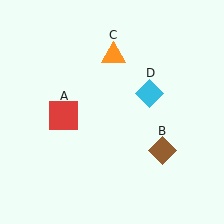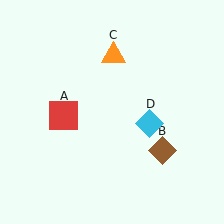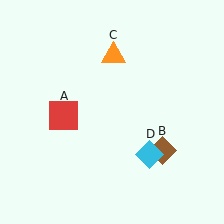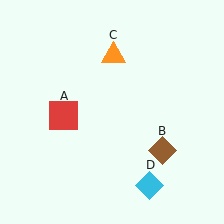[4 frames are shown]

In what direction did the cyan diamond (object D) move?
The cyan diamond (object D) moved down.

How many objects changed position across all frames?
1 object changed position: cyan diamond (object D).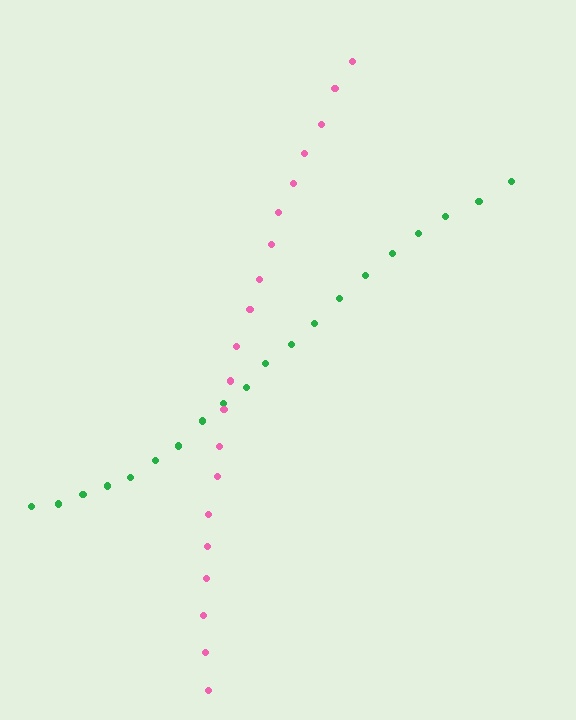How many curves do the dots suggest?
There are 2 distinct paths.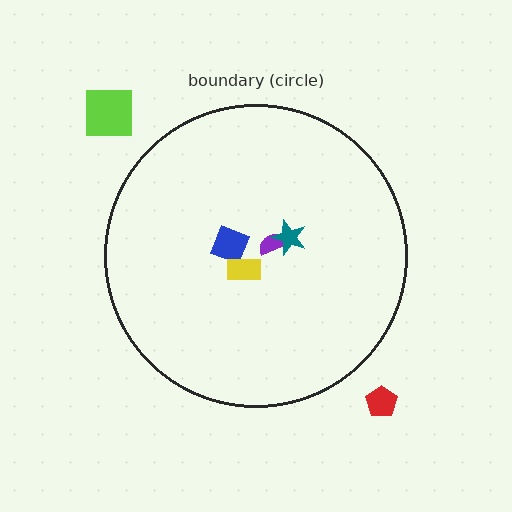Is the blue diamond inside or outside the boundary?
Inside.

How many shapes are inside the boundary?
4 inside, 2 outside.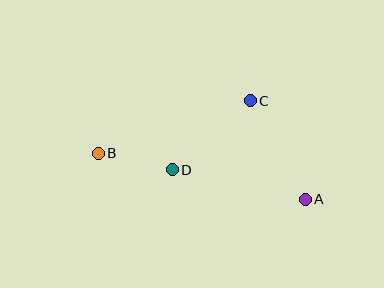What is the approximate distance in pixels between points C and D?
The distance between C and D is approximately 104 pixels.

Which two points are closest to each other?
Points B and D are closest to each other.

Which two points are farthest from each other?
Points A and B are farthest from each other.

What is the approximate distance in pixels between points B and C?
The distance between B and C is approximately 161 pixels.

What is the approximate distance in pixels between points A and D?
The distance between A and D is approximately 136 pixels.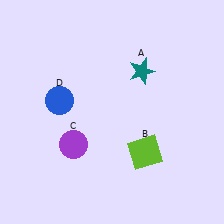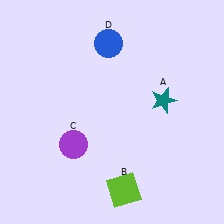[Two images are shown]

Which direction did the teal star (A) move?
The teal star (A) moved down.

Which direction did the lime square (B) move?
The lime square (B) moved down.